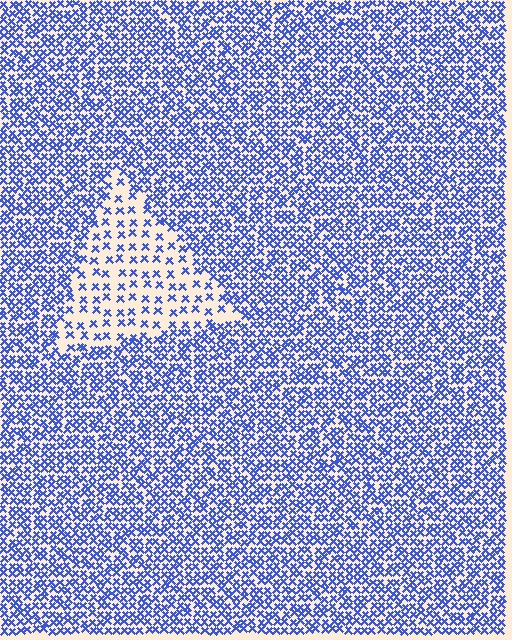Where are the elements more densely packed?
The elements are more densely packed outside the triangle boundary.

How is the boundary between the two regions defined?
The boundary is defined by a change in element density (approximately 2.5x ratio). All elements are the same color, size, and shape.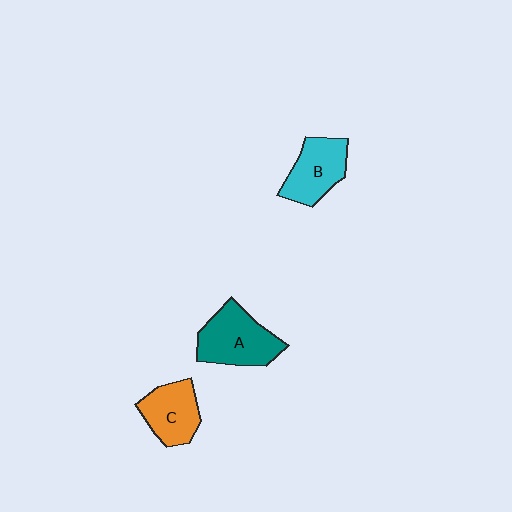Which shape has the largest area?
Shape A (teal).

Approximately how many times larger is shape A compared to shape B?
Approximately 1.2 times.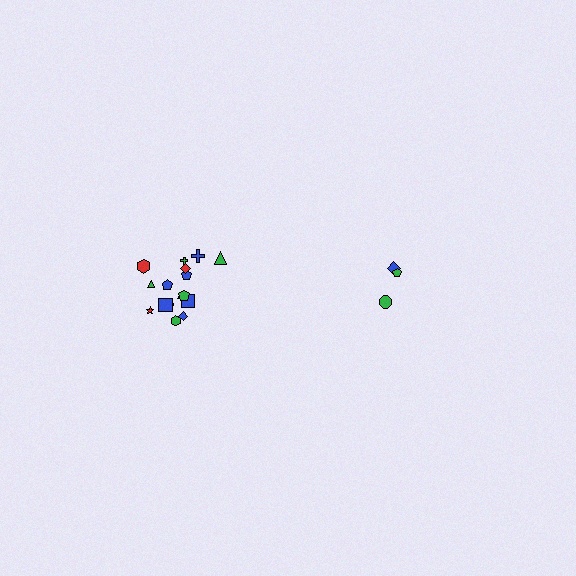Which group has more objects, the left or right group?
The left group.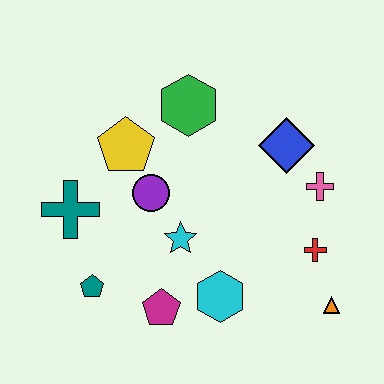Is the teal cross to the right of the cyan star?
No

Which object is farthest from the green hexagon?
The orange triangle is farthest from the green hexagon.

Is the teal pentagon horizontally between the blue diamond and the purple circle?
No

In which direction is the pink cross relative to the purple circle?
The pink cross is to the right of the purple circle.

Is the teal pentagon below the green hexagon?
Yes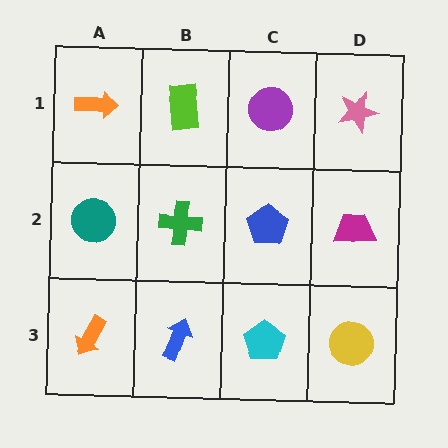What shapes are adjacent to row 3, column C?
A blue pentagon (row 2, column C), a blue arrow (row 3, column B), a yellow circle (row 3, column D).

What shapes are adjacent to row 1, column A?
A teal circle (row 2, column A), a lime rectangle (row 1, column B).